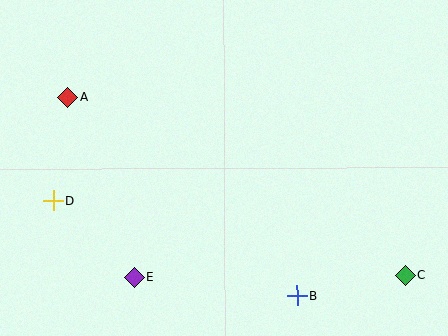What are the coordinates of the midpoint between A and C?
The midpoint between A and C is at (236, 186).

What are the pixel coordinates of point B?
Point B is at (297, 295).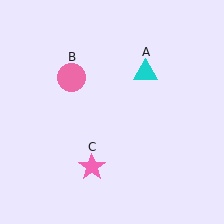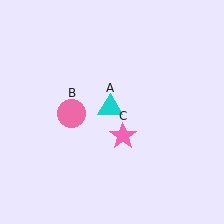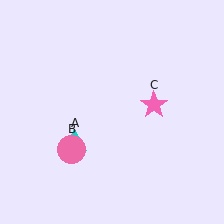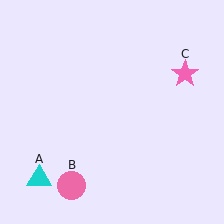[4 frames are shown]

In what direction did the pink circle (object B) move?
The pink circle (object B) moved down.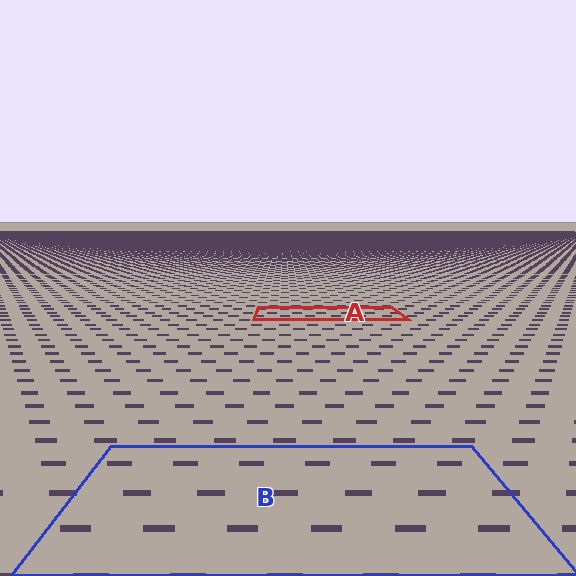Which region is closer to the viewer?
Region B is closer. The texture elements there are larger and more spread out.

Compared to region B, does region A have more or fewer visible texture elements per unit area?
Region A has more texture elements per unit area — they are packed more densely because it is farther away.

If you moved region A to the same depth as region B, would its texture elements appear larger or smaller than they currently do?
They would appear larger. At a closer depth, the same texture elements are projected at a bigger on-screen size.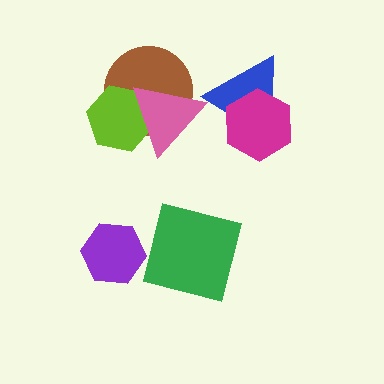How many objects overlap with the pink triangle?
2 objects overlap with the pink triangle.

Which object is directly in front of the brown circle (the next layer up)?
The lime hexagon is directly in front of the brown circle.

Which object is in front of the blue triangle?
The magenta hexagon is in front of the blue triangle.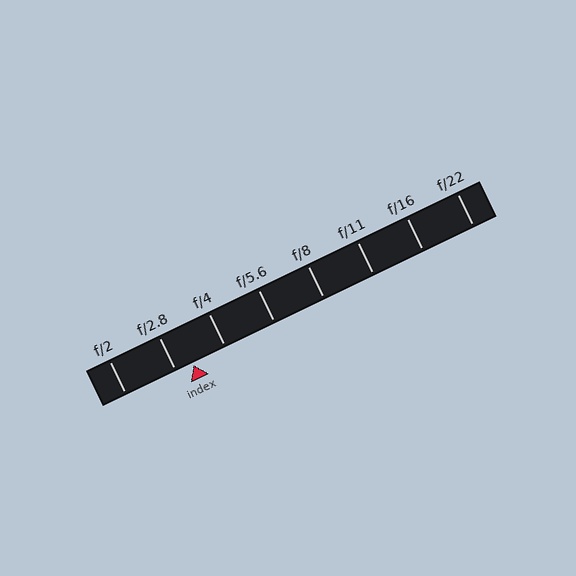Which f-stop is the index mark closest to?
The index mark is closest to f/2.8.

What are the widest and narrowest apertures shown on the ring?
The widest aperture shown is f/2 and the narrowest is f/22.